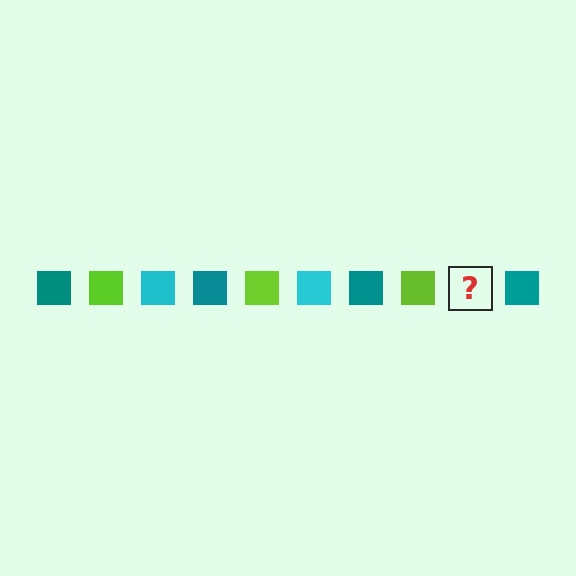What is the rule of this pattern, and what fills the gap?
The rule is that the pattern cycles through teal, lime, cyan squares. The gap should be filled with a cyan square.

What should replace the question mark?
The question mark should be replaced with a cyan square.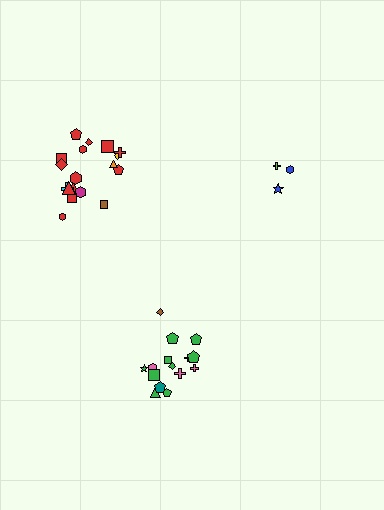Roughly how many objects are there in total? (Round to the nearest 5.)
Roughly 35 objects in total.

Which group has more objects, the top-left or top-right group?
The top-left group.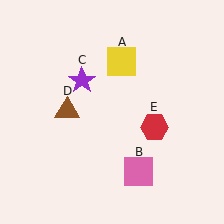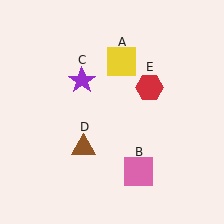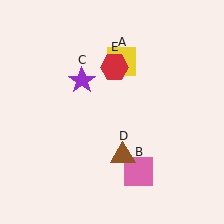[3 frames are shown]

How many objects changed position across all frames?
2 objects changed position: brown triangle (object D), red hexagon (object E).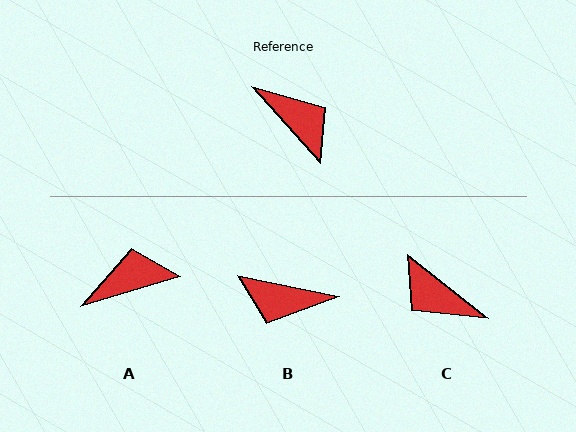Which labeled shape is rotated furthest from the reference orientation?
C, about 171 degrees away.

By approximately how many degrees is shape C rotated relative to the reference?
Approximately 171 degrees clockwise.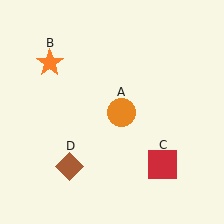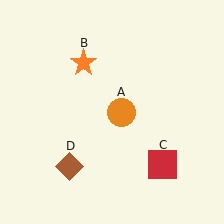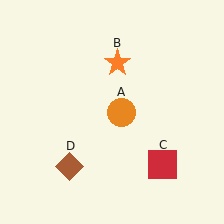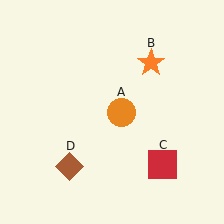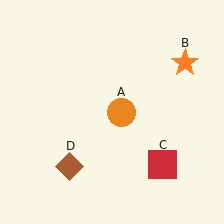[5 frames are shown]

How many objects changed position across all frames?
1 object changed position: orange star (object B).